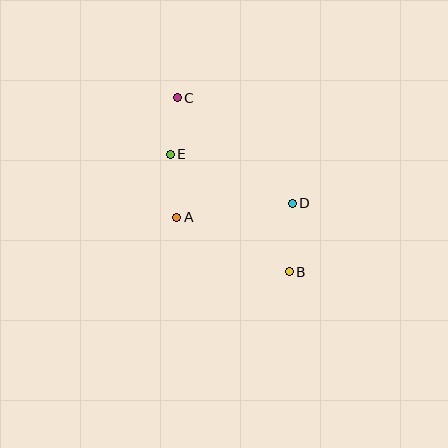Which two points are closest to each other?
Points C and E are closest to each other.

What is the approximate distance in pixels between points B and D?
The distance between B and D is approximately 69 pixels.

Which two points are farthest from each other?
Points B and C are farthest from each other.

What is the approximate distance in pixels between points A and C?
The distance between A and C is approximately 119 pixels.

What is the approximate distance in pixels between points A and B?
The distance between A and B is approximately 125 pixels.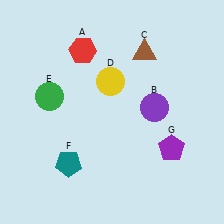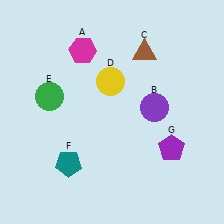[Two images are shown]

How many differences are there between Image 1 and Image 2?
There is 1 difference between the two images.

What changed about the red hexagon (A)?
In Image 1, A is red. In Image 2, it changed to magenta.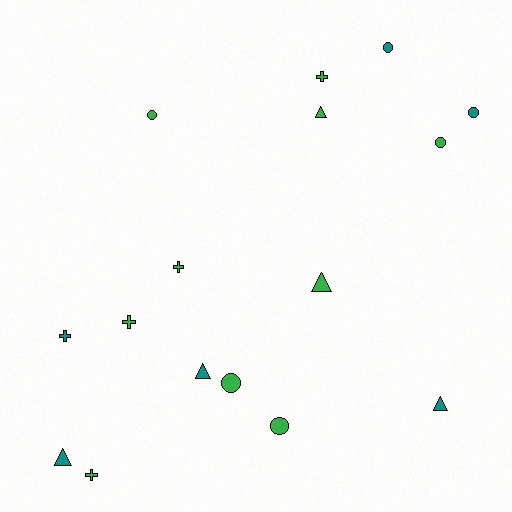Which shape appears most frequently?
Circle, with 6 objects.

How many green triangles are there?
There are 2 green triangles.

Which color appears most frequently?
Green, with 10 objects.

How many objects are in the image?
There are 16 objects.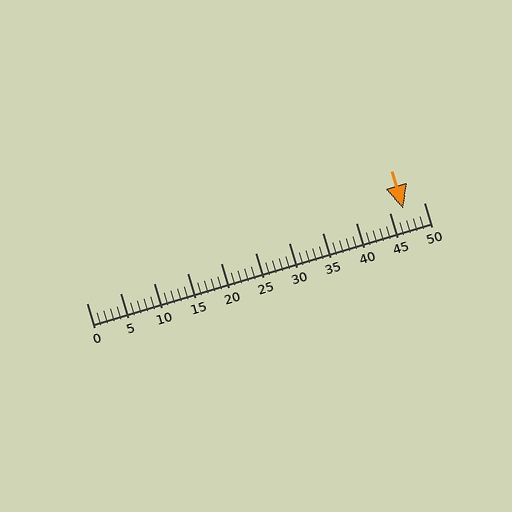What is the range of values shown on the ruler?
The ruler shows values from 0 to 50.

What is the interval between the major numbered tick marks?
The major tick marks are spaced 5 units apart.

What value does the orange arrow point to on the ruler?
The orange arrow points to approximately 47.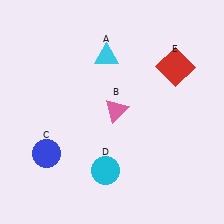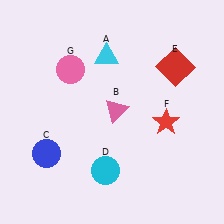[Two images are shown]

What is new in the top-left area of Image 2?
A pink circle (G) was added in the top-left area of Image 2.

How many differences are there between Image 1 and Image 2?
There are 2 differences between the two images.